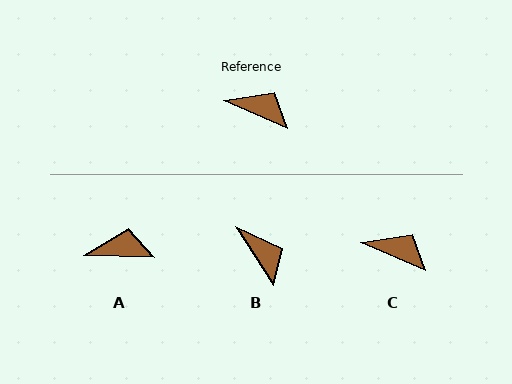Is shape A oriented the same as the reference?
No, it is off by about 22 degrees.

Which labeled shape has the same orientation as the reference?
C.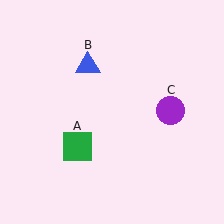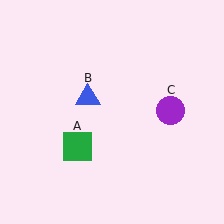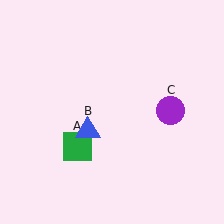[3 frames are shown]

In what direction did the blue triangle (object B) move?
The blue triangle (object B) moved down.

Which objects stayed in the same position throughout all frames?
Green square (object A) and purple circle (object C) remained stationary.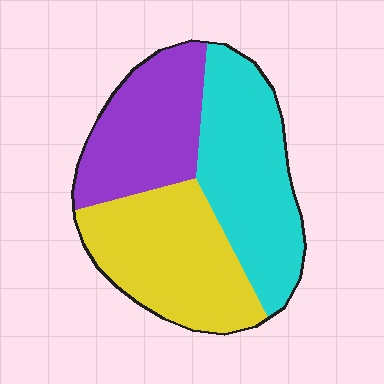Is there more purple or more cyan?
Cyan.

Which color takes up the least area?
Purple, at roughly 30%.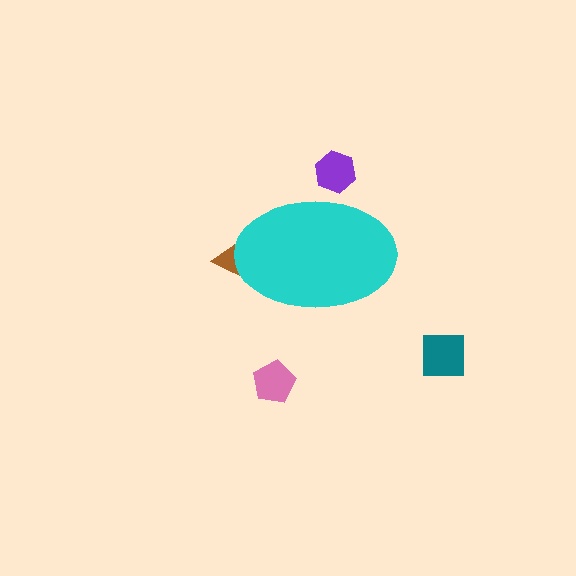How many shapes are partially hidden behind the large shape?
2 shapes are partially hidden.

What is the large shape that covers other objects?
A cyan ellipse.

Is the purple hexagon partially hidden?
Yes, the purple hexagon is partially hidden behind the cyan ellipse.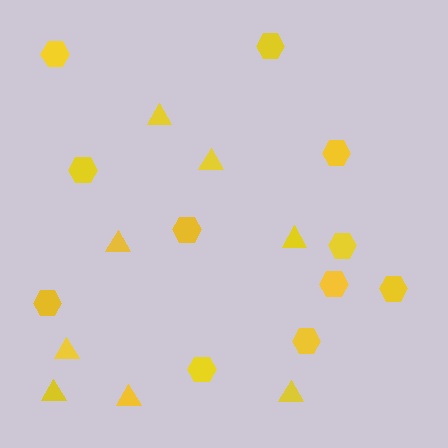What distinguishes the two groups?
There are 2 groups: one group of hexagons (11) and one group of triangles (8).